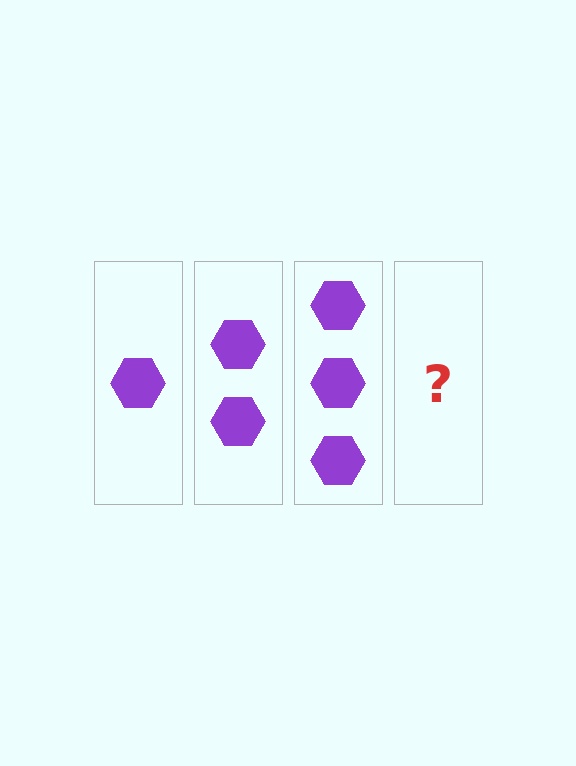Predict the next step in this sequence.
The next step is 4 hexagons.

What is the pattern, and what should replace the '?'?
The pattern is that each step adds one more hexagon. The '?' should be 4 hexagons.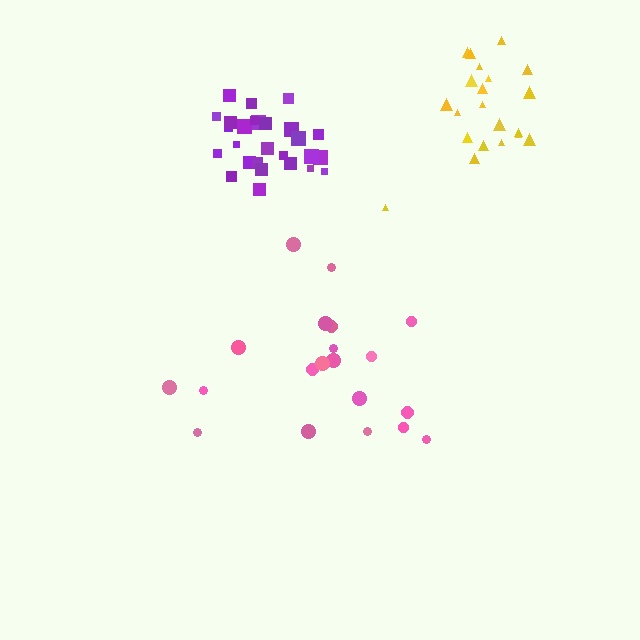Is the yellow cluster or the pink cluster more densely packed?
Yellow.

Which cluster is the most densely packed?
Purple.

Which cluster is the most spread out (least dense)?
Pink.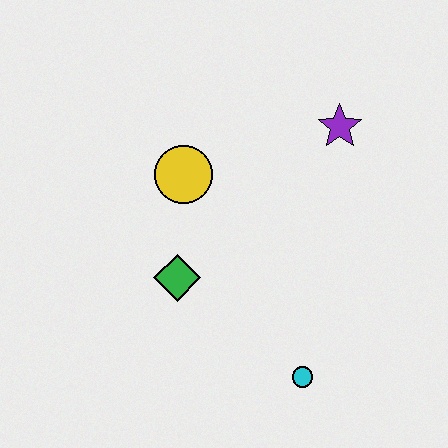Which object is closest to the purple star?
The yellow circle is closest to the purple star.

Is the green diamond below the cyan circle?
No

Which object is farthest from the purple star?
The cyan circle is farthest from the purple star.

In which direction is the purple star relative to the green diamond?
The purple star is to the right of the green diamond.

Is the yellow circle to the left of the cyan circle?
Yes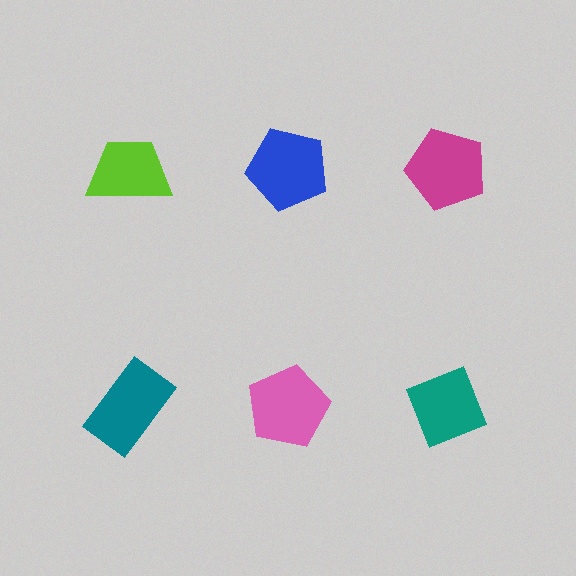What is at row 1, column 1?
A lime trapezoid.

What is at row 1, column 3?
A magenta pentagon.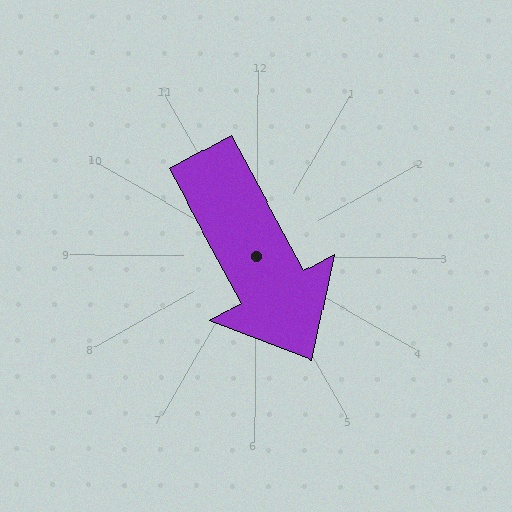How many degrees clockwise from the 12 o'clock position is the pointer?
Approximately 151 degrees.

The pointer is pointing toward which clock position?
Roughly 5 o'clock.